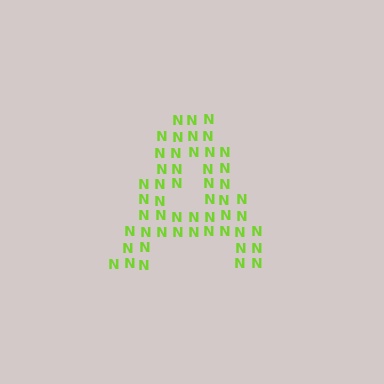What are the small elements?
The small elements are letter N's.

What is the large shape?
The large shape is the letter A.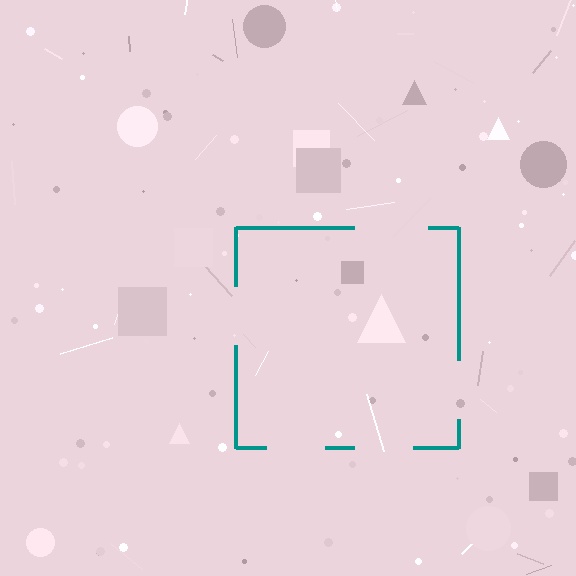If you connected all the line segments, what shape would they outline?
They would outline a square.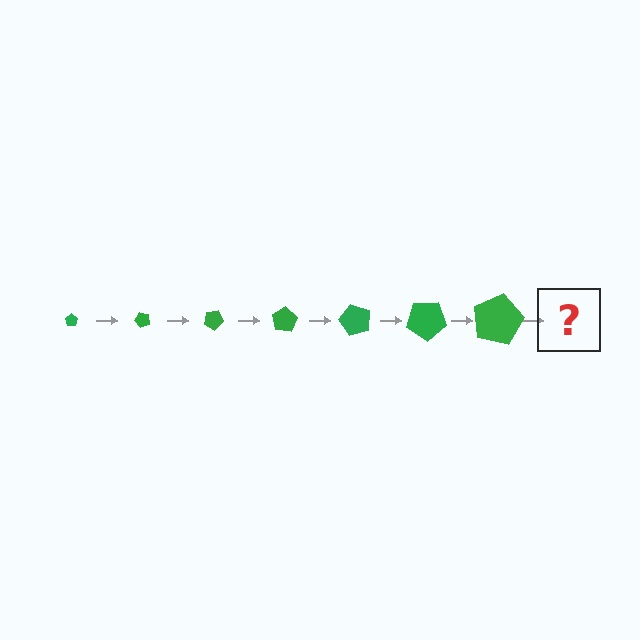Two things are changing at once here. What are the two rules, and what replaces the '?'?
The two rules are that the pentagon grows larger each step and it rotates 50 degrees each step. The '?' should be a pentagon, larger than the previous one and rotated 350 degrees from the start.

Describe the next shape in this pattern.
It should be a pentagon, larger than the previous one and rotated 350 degrees from the start.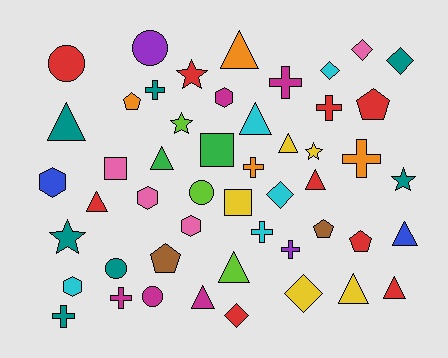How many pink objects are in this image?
There are 4 pink objects.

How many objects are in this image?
There are 50 objects.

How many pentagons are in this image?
There are 5 pentagons.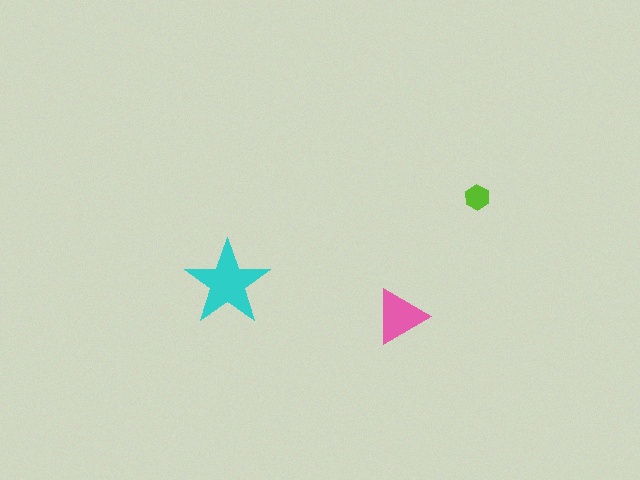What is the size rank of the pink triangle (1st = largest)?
2nd.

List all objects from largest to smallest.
The cyan star, the pink triangle, the lime hexagon.